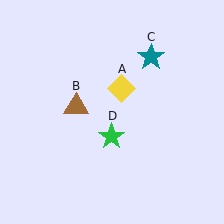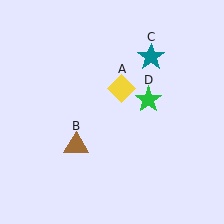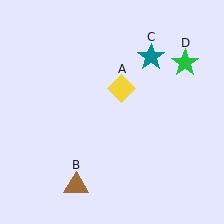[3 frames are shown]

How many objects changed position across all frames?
2 objects changed position: brown triangle (object B), green star (object D).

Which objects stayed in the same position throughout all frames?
Yellow diamond (object A) and teal star (object C) remained stationary.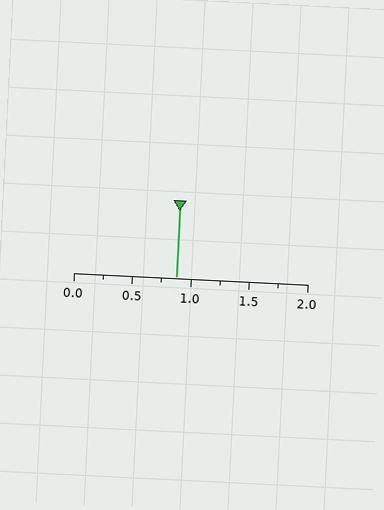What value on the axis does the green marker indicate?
The marker indicates approximately 0.88.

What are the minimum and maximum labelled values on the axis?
The axis runs from 0.0 to 2.0.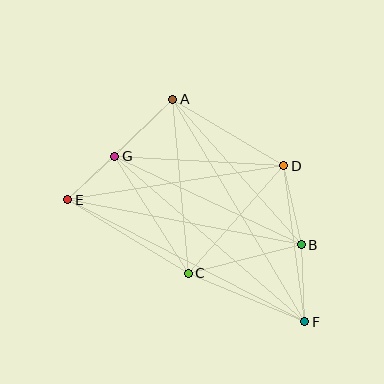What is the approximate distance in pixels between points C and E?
The distance between C and E is approximately 141 pixels.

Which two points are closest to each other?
Points E and G are closest to each other.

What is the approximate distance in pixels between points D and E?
The distance between D and E is approximately 218 pixels.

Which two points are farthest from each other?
Points E and F are farthest from each other.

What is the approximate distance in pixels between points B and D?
The distance between B and D is approximately 81 pixels.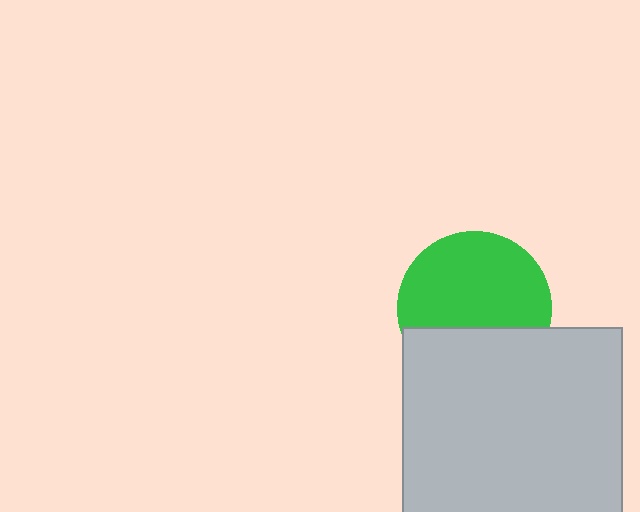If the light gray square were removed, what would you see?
You would see the complete green circle.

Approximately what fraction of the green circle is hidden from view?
Roughly 35% of the green circle is hidden behind the light gray square.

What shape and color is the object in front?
The object in front is a light gray square.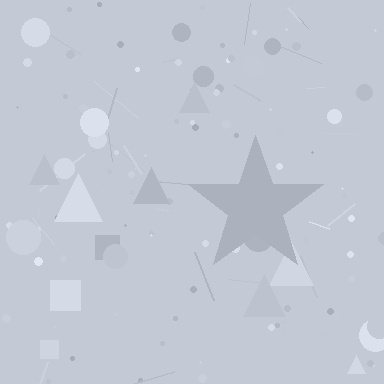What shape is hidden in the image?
A star is hidden in the image.